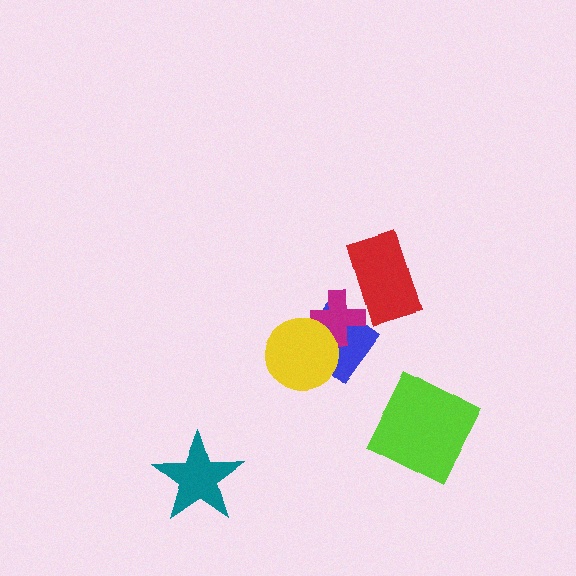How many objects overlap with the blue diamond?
2 objects overlap with the blue diamond.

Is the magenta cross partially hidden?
Yes, it is partially covered by another shape.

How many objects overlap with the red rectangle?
1 object overlaps with the red rectangle.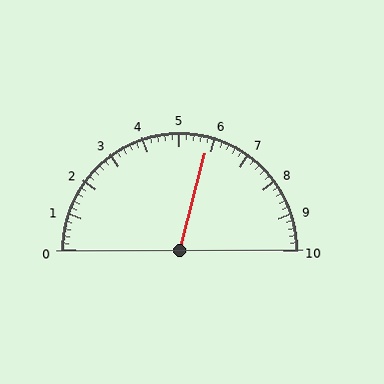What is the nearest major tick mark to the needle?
The nearest major tick mark is 6.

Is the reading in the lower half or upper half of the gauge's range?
The reading is in the upper half of the range (0 to 10).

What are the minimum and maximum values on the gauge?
The gauge ranges from 0 to 10.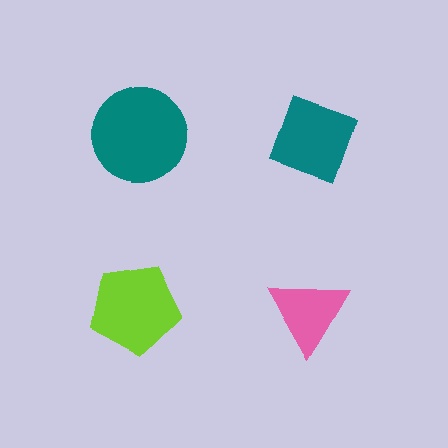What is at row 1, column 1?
A teal circle.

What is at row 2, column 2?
A pink triangle.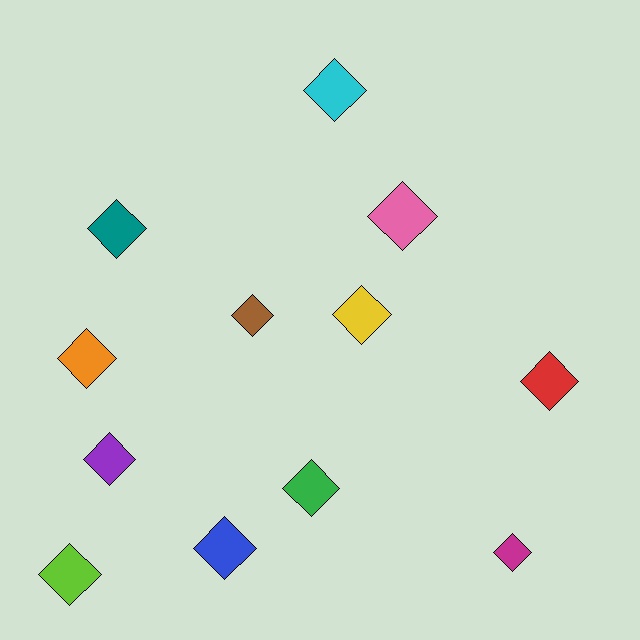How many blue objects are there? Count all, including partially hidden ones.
There is 1 blue object.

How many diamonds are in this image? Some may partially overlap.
There are 12 diamonds.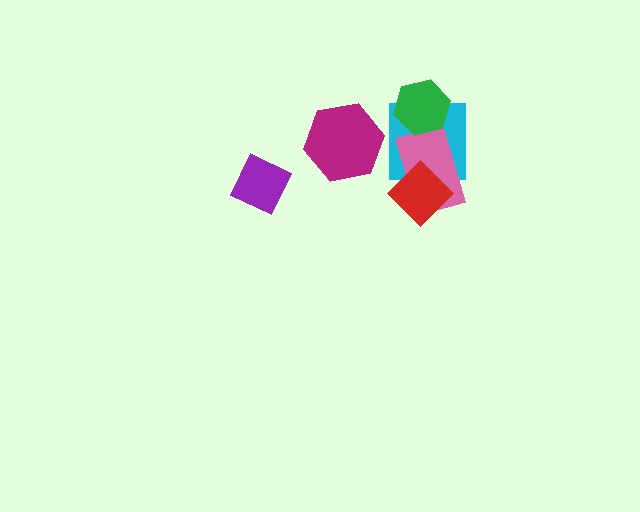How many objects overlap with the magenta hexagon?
0 objects overlap with the magenta hexagon.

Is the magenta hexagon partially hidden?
No, no other shape covers it.